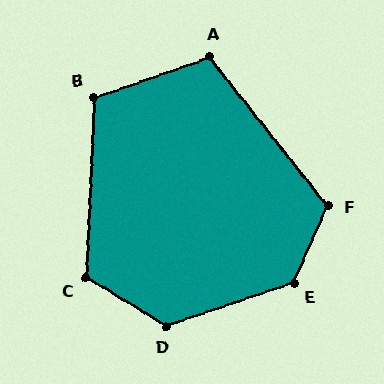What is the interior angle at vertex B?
Approximately 112 degrees (obtuse).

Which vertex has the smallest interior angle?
A, at approximately 109 degrees.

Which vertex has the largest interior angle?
E, at approximately 132 degrees.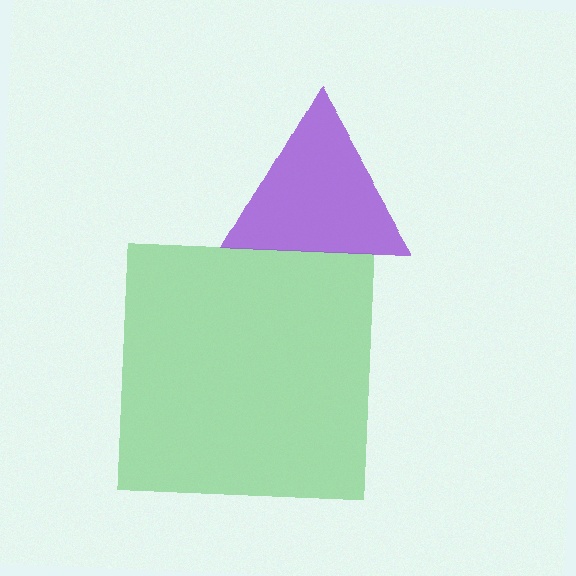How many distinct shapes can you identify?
There are 2 distinct shapes: a green square, a purple triangle.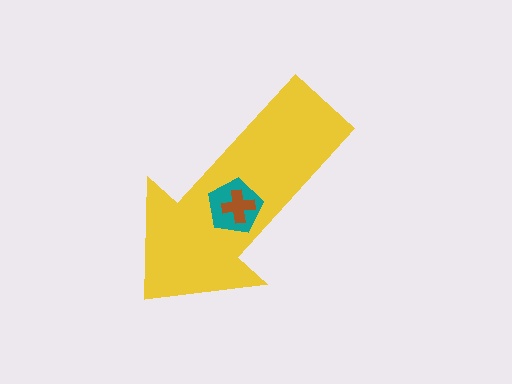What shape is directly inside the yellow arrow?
The teal pentagon.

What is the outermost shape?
The yellow arrow.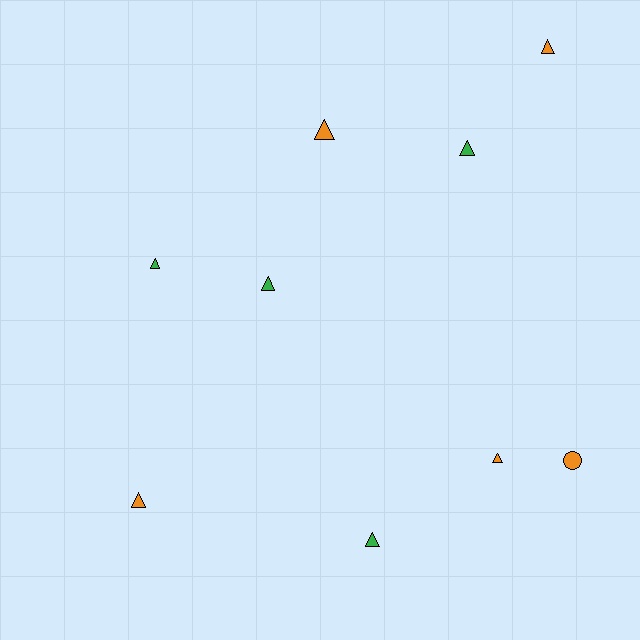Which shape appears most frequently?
Triangle, with 8 objects.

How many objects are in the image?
There are 9 objects.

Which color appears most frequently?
Orange, with 5 objects.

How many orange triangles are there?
There are 4 orange triangles.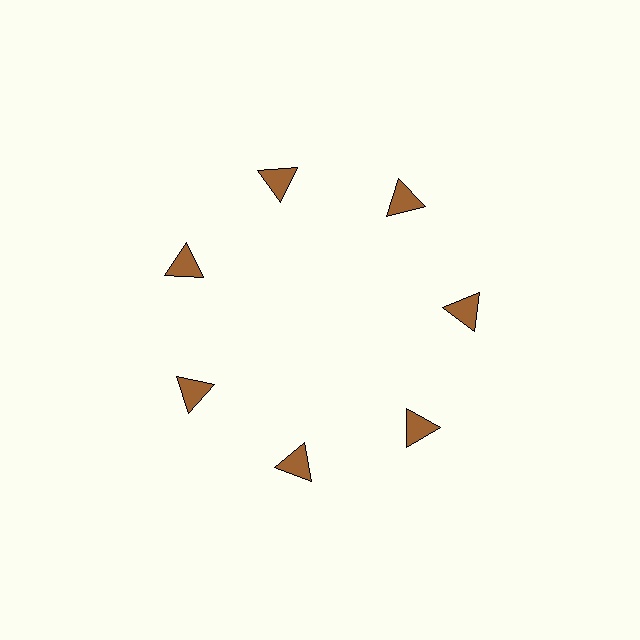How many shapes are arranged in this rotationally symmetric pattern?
There are 7 shapes, arranged in 7 groups of 1.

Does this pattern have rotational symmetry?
Yes, this pattern has 7-fold rotational symmetry. It looks the same after rotating 51 degrees around the center.